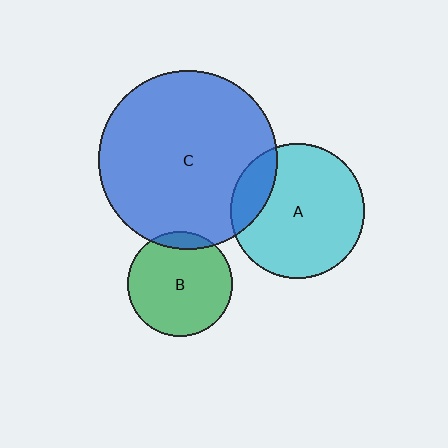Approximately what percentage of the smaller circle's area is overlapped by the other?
Approximately 15%.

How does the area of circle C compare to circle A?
Approximately 1.8 times.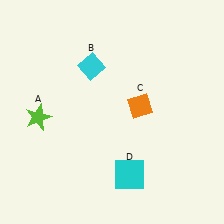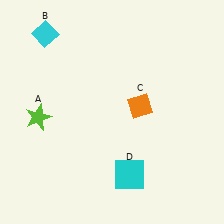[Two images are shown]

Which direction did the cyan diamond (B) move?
The cyan diamond (B) moved left.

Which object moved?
The cyan diamond (B) moved left.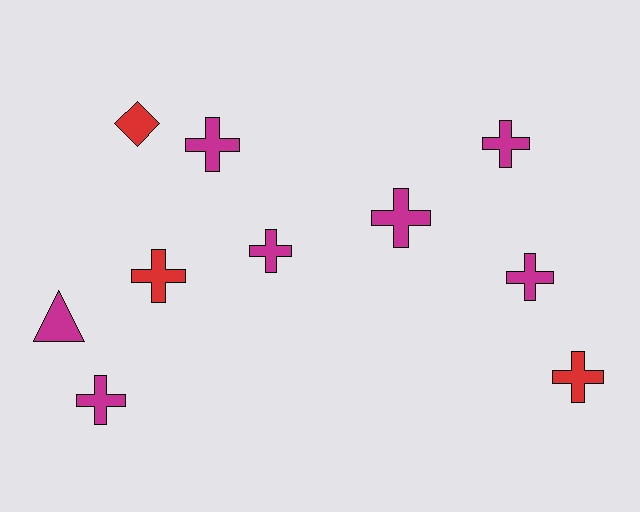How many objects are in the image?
There are 10 objects.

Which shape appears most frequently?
Cross, with 8 objects.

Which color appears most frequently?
Magenta, with 7 objects.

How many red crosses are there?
There are 2 red crosses.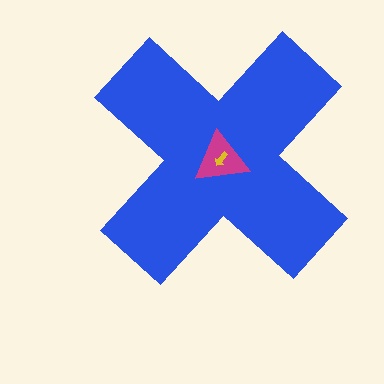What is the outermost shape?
The blue cross.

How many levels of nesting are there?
3.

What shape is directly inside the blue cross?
The magenta triangle.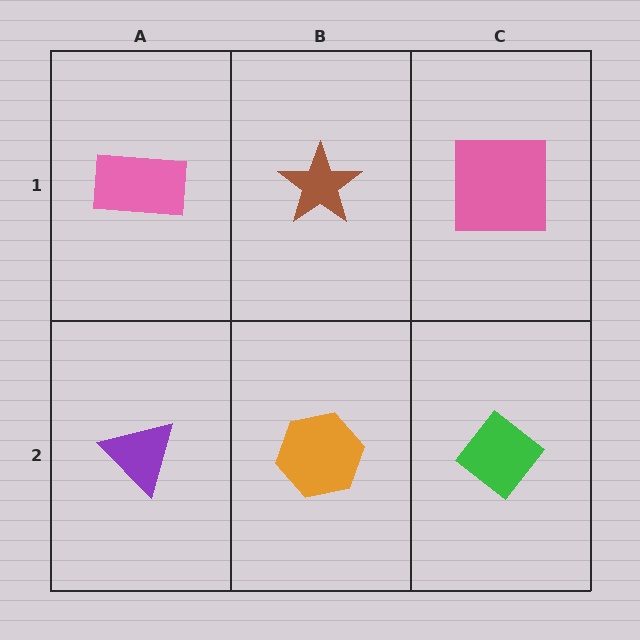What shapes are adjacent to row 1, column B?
An orange hexagon (row 2, column B), a pink rectangle (row 1, column A), a pink square (row 1, column C).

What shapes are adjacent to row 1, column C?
A green diamond (row 2, column C), a brown star (row 1, column B).